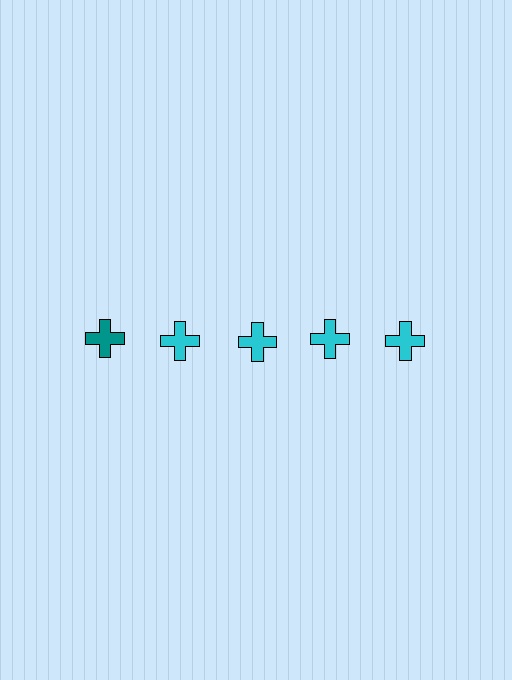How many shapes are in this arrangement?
There are 5 shapes arranged in a grid pattern.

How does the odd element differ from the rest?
It has a different color: teal instead of cyan.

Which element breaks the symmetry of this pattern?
The teal cross in the top row, leftmost column breaks the symmetry. All other shapes are cyan crosses.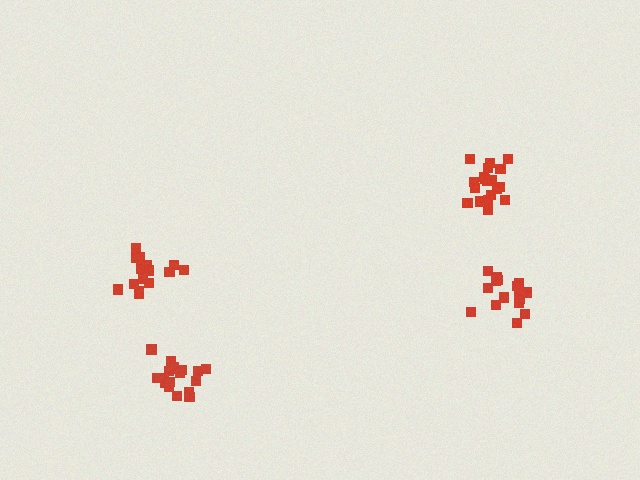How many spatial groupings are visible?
There are 4 spatial groupings.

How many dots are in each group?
Group 1: 19 dots, Group 2: 16 dots, Group 3: 19 dots, Group 4: 15 dots (69 total).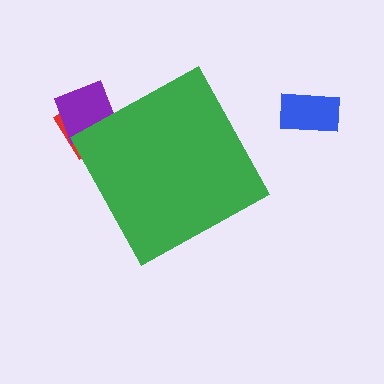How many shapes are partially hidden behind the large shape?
2 shapes are partially hidden.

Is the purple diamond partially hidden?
Yes, the purple diamond is partially hidden behind the green diamond.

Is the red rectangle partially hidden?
Yes, the red rectangle is partially hidden behind the green diamond.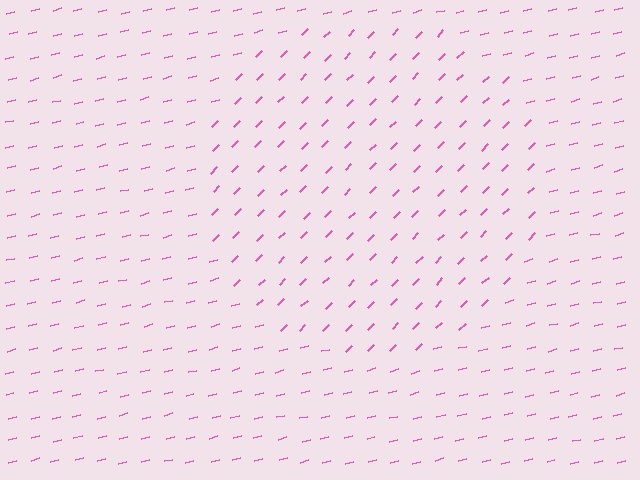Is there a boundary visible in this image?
Yes, there is a texture boundary formed by a change in line orientation.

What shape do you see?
I see a circle.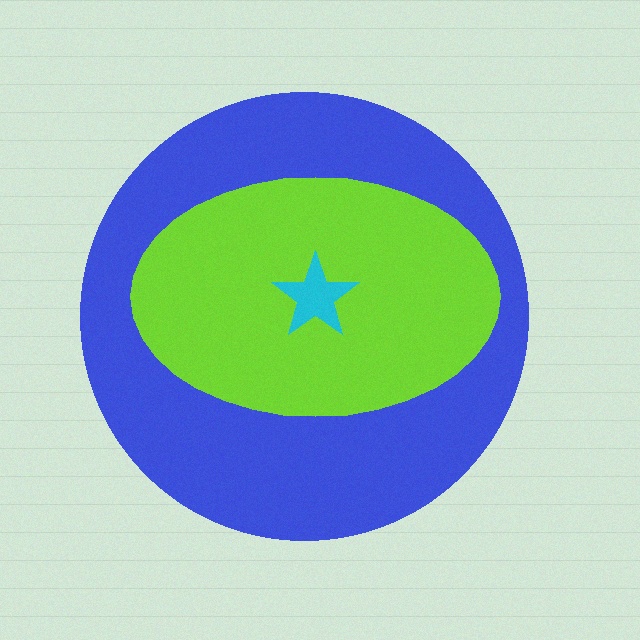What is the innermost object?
The cyan star.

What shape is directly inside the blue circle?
The lime ellipse.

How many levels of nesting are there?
3.